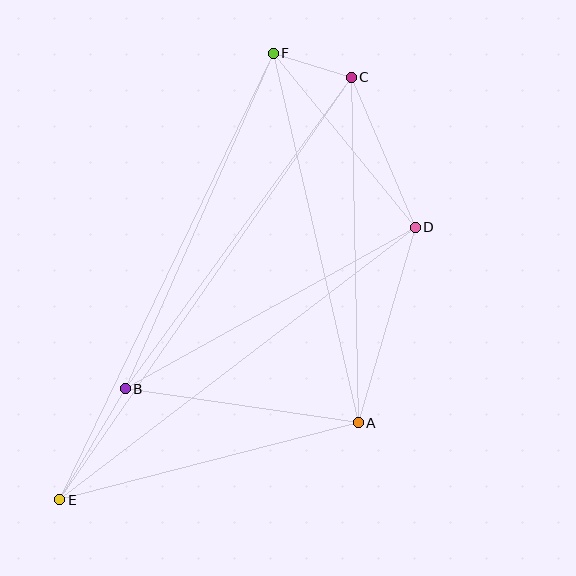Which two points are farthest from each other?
Points C and E are farthest from each other.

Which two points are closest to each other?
Points C and F are closest to each other.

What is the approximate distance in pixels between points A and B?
The distance between A and B is approximately 236 pixels.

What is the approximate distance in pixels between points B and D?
The distance between B and D is approximately 332 pixels.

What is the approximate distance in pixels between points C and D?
The distance between C and D is approximately 163 pixels.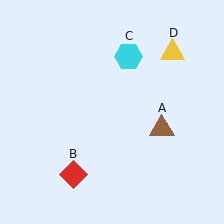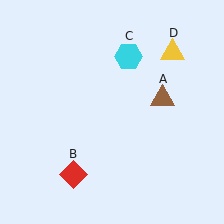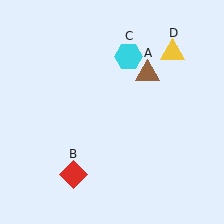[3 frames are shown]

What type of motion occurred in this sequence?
The brown triangle (object A) rotated counterclockwise around the center of the scene.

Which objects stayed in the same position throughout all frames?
Red diamond (object B) and cyan hexagon (object C) and yellow triangle (object D) remained stationary.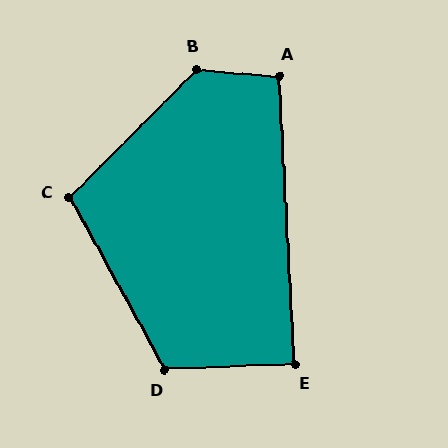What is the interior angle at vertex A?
Approximately 98 degrees (obtuse).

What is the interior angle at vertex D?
Approximately 117 degrees (obtuse).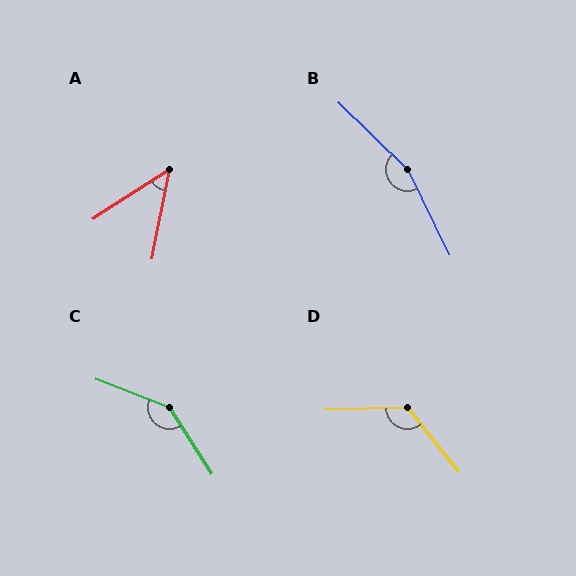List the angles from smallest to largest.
A (46°), D (127°), C (143°), B (160°).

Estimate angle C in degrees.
Approximately 143 degrees.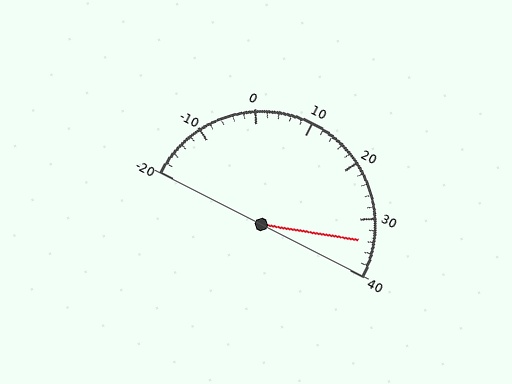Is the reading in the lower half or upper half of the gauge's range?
The reading is in the upper half of the range (-20 to 40).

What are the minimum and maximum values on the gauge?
The gauge ranges from -20 to 40.